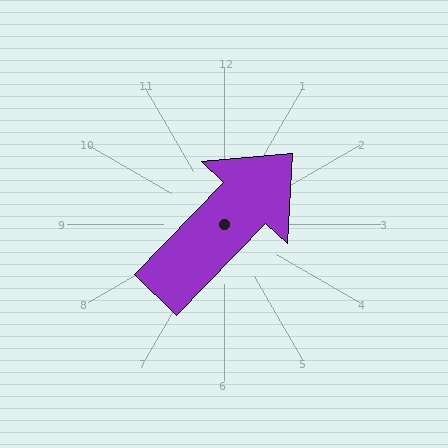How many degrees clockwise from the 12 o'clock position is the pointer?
Approximately 44 degrees.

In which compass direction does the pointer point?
Northeast.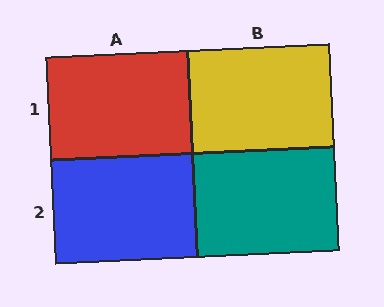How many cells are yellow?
1 cell is yellow.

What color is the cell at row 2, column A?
Blue.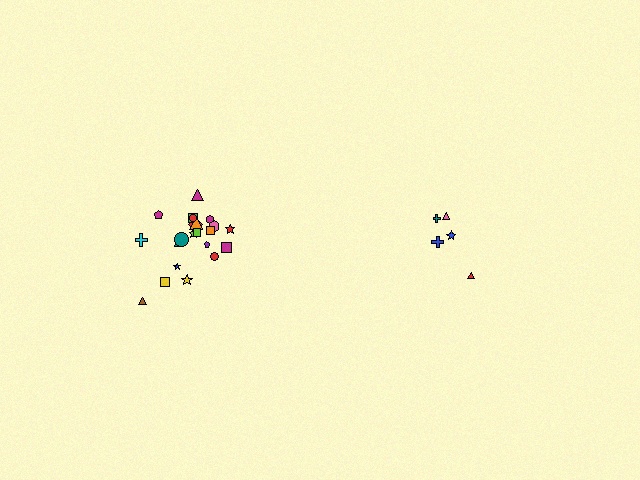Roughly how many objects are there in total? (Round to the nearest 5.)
Roughly 25 objects in total.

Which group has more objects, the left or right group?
The left group.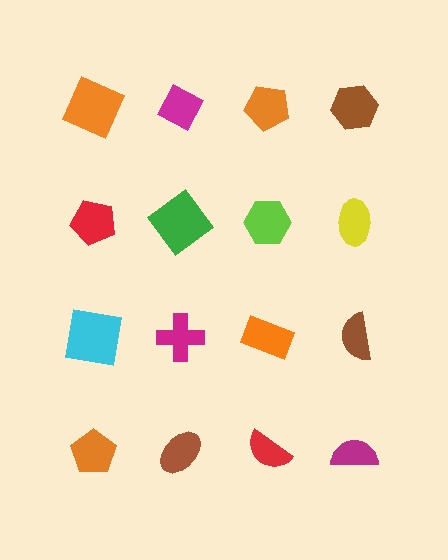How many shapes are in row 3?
4 shapes.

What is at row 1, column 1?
An orange square.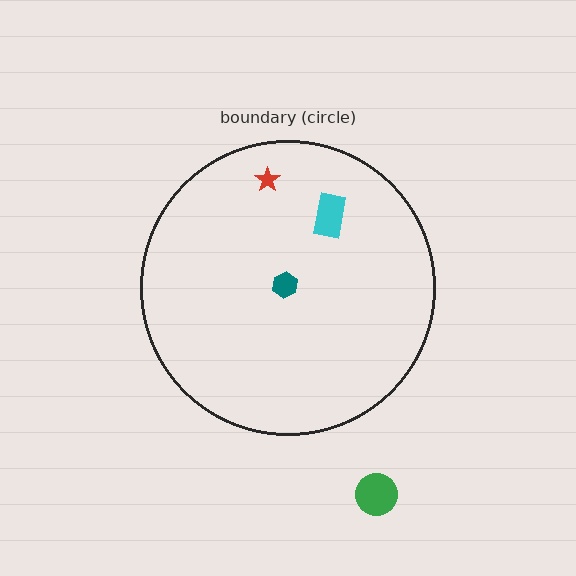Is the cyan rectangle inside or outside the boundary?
Inside.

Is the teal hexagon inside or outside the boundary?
Inside.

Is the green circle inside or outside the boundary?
Outside.